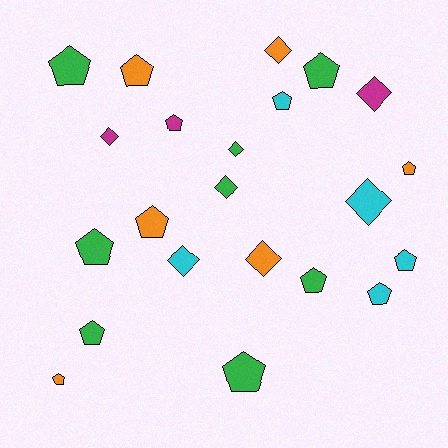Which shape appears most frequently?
Pentagon, with 14 objects.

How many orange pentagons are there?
There are 4 orange pentagons.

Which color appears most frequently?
Green, with 8 objects.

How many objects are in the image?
There are 22 objects.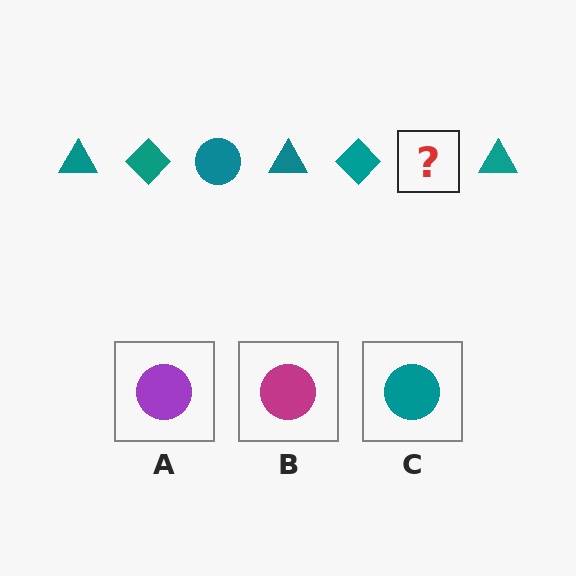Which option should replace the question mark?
Option C.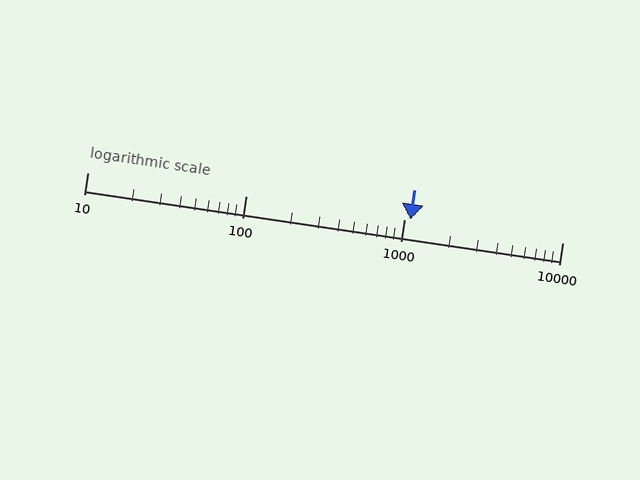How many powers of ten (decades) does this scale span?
The scale spans 3 decades, from 10 to 10000.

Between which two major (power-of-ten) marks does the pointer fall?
The pointer is between 1000 and 10000.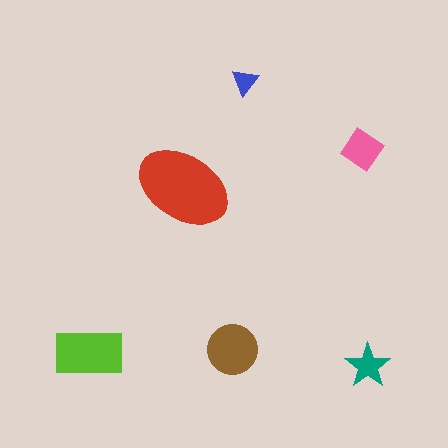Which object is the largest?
The red ellipse.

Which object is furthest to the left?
The lime rectangle is leftmost.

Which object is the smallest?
The blue triangle.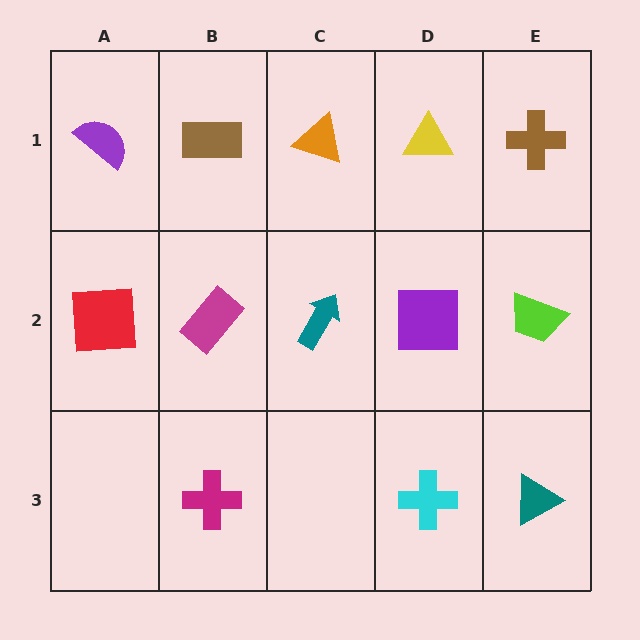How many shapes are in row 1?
5 shapes.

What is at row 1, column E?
A brown cross.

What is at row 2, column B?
A magenta rectangle.